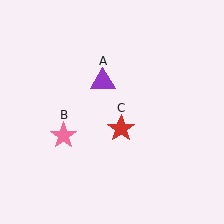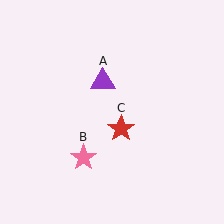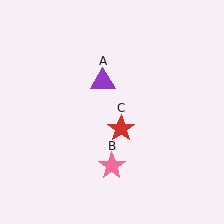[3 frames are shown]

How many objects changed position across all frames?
1 object changed position: pink star (object B).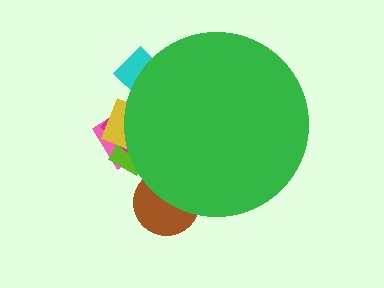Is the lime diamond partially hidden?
Yes, the lime diamond is partially hidden behind the green circle.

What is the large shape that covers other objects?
A green circle.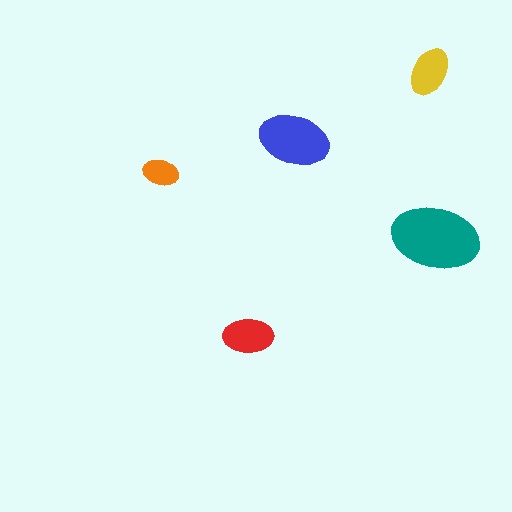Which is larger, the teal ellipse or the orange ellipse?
The teal one.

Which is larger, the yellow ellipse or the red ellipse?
The red one.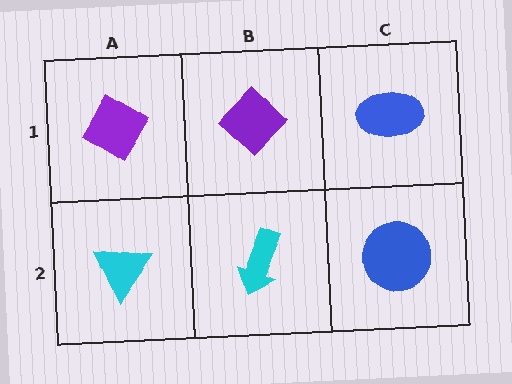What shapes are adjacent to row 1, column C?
A blue circle (row 2, column C), a purple diamond (row 1, column B).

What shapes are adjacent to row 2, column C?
A blue ellipse (row 1, column C), a cyan arrow (row 2, column B).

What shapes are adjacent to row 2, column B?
A purple diamond (row 1, column B), a cyan triangle (row 2, column A), a blue circle (row 2, column C).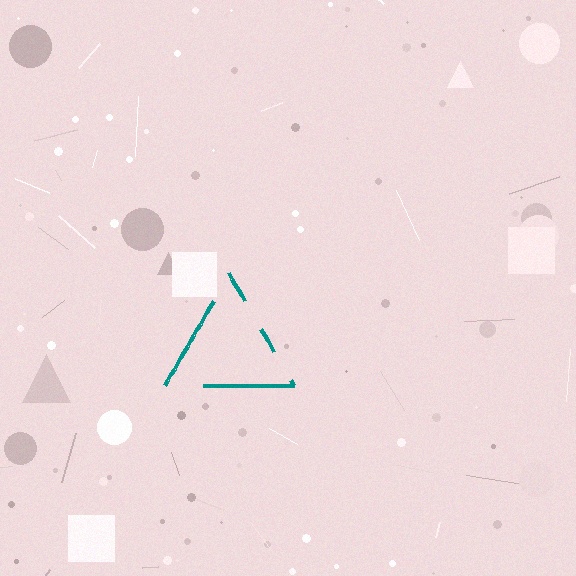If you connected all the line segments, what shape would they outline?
They would outline a triangle.